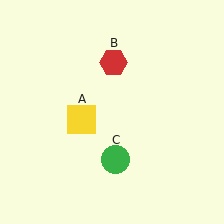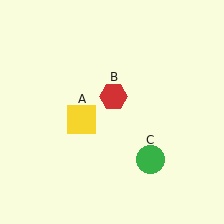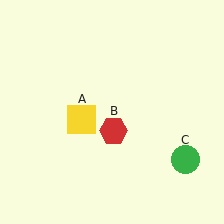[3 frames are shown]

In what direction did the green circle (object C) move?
The green circle (object C) moved right.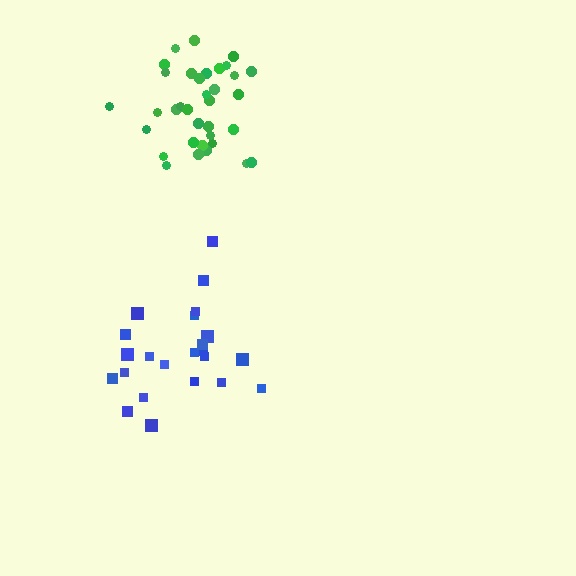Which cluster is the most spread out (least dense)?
Blue.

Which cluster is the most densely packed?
Green.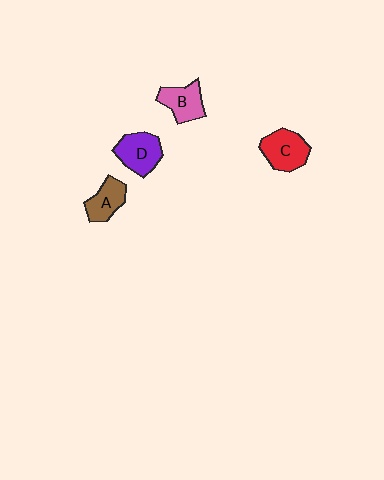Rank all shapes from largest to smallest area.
From largest to smallest: C (red), D (purple), B (pink), A (brown).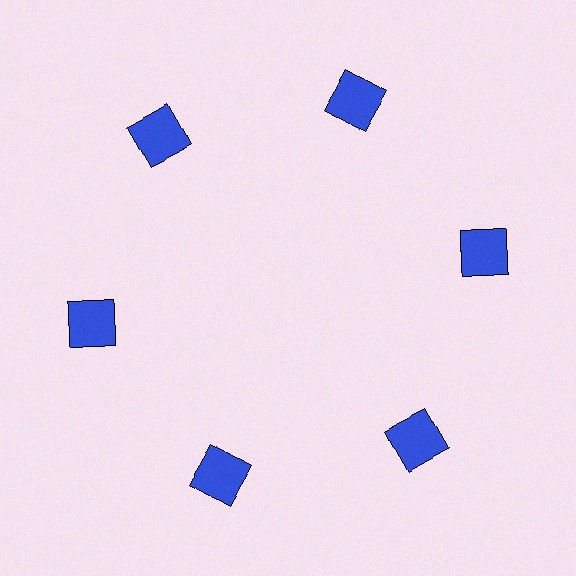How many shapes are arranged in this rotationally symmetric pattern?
There are 6 shapes, arranged in 6 groups of 1.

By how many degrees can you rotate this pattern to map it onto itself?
The pattern maps onto itself every 60 degrees of rotation.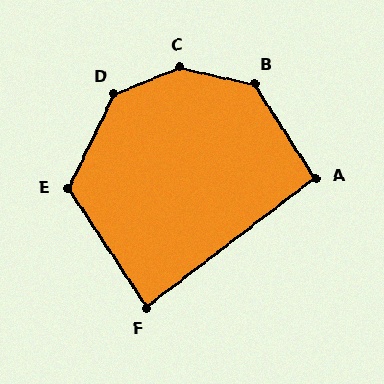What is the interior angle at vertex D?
Approximately 139 degrees (obtuse).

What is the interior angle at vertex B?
Approximately 135 degrees (obtuse).